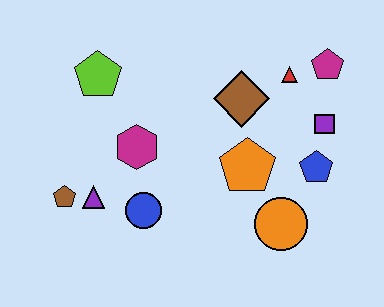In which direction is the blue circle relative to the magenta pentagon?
The blue circle is to the left of the magenta pentagon.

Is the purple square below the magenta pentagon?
Yes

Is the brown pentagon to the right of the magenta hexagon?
No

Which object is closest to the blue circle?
The purple triangle is closest to the blue circle.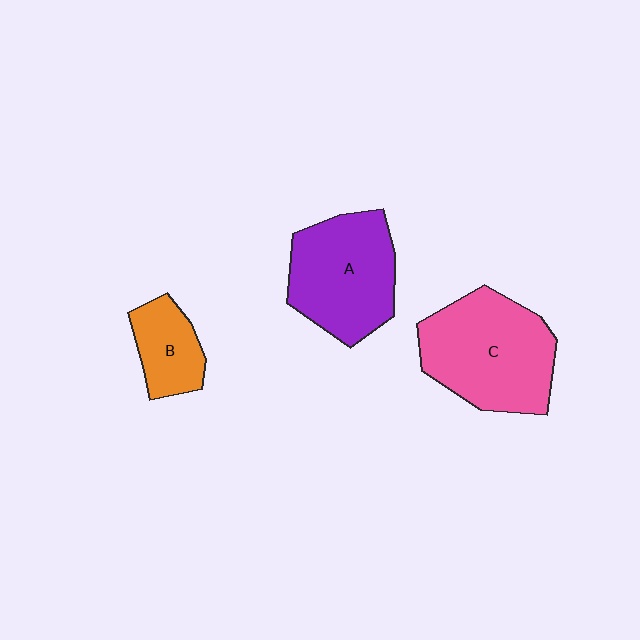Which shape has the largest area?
Shape C (pink).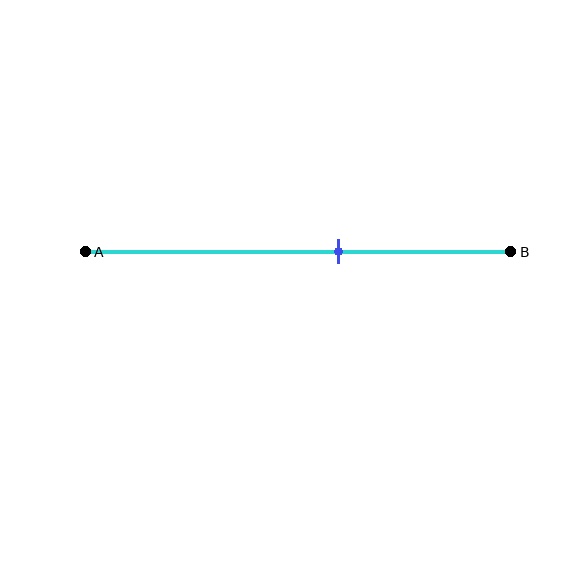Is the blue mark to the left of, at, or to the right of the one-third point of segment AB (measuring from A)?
The blue mark is to the right of the one-third point of segment AB.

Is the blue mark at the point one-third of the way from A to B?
No, the mark is at about 60% from A, not at the 33% one-third point.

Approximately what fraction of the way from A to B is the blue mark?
The blue mark is approximately 60% of the way from A to B.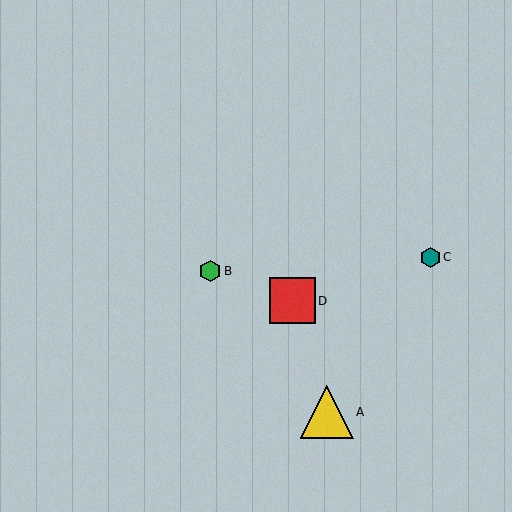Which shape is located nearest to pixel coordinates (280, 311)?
The red square (labeled D) at (292, 301) is nearest to that location.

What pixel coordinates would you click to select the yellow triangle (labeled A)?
Click at (327, 412) to select the yellow triangle A.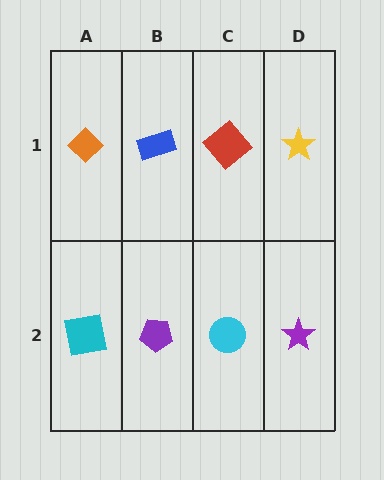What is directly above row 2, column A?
An orange diamond.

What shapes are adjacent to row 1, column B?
A purple pentagon (row 2, column B), an orange diamond (row 1, column A), a red diamond (row 1, column C).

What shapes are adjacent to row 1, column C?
A cyan circle (row 2, column C), a blue rectangle (row 1, column B), a yellow star (row 1, column D).